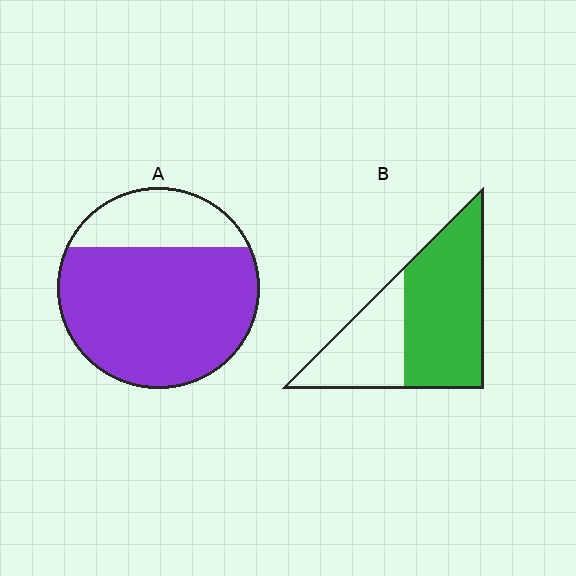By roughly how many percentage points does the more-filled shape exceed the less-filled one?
By roughly 10 percentage points (A over B).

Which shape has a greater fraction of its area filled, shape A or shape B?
Shape A.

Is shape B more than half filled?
Yes.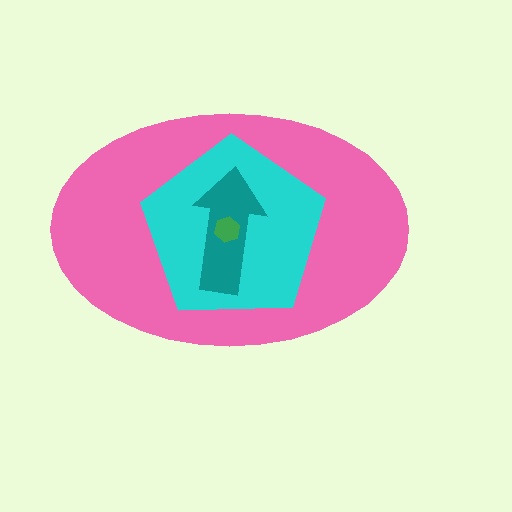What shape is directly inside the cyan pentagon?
The teal arrow.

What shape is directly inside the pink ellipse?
The cyan pentagon.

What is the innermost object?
The green hexagon.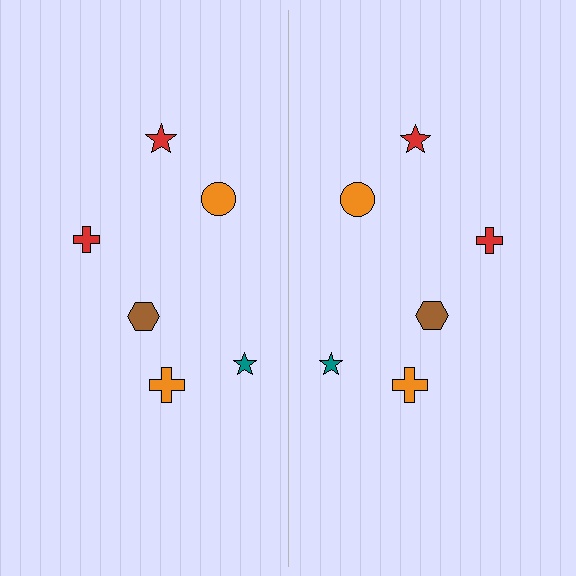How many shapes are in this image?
There are 12 shapes in this image.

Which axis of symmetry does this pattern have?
The pattern has a vertical axis of symmetry running through the center of the image.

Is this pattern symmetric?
Yes, this pattern has bilateral (reflection) symmetry.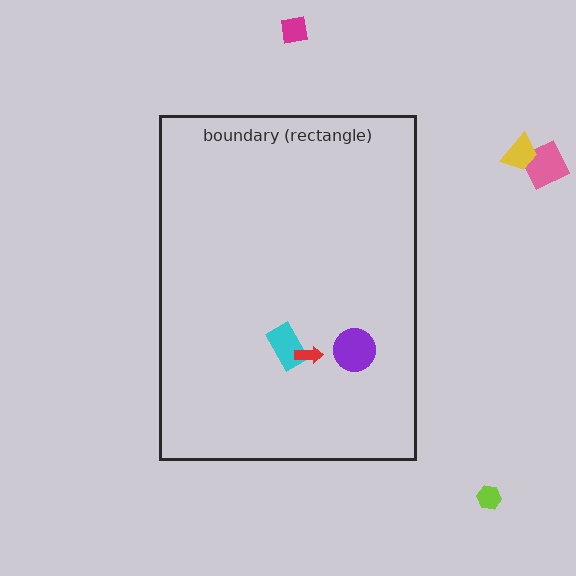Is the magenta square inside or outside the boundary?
Outside.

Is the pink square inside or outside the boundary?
Outside.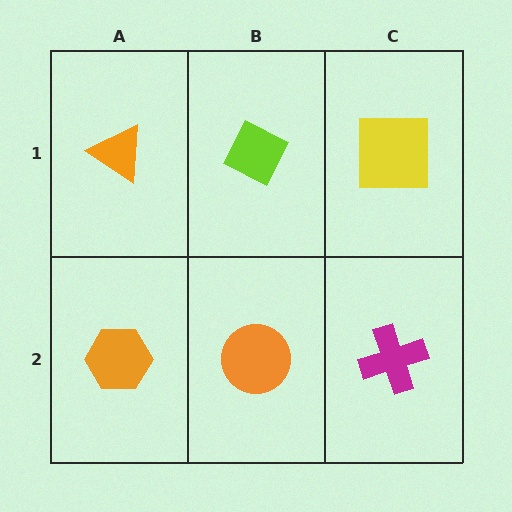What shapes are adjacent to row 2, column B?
A lime diamond (row 1, column B), an orange hexagon (row 2, column A), a magenta cross (row 2, column C).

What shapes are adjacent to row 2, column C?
A yellow square (row 1, column C), an orange circle (row 2, column B).